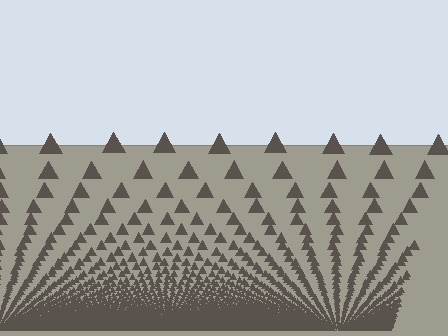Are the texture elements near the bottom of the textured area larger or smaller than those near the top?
Smaller. The gradient is inverted — elements near the bottom are smaller and denser.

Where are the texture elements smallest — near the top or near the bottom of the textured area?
Near the bottom.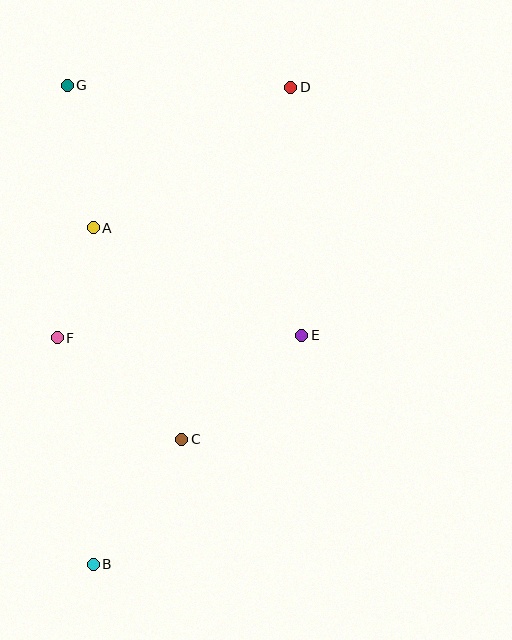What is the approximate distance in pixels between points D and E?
The distance between D and E is approximately 248 pixels.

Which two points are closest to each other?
Points A and F are closest to each other.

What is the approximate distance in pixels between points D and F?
The distance between D and F is approximately 343 pixels.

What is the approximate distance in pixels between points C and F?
The distance between C and F is approximately 160 pixels.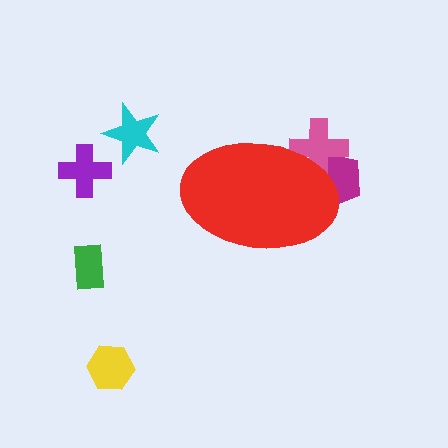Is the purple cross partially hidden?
No, the purple cross is fully visible.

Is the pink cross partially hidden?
Yes, the pink cross is partially hidden behind the red ellipse.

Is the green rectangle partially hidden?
No, the green rectangle is fully visible.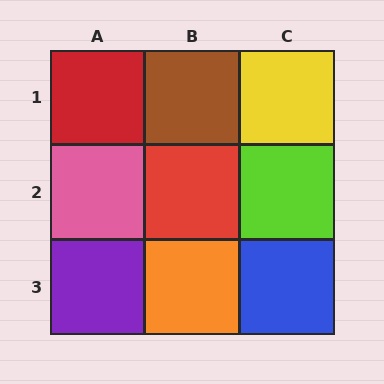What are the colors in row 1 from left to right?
Red, brown, yellow.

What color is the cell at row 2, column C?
Lime.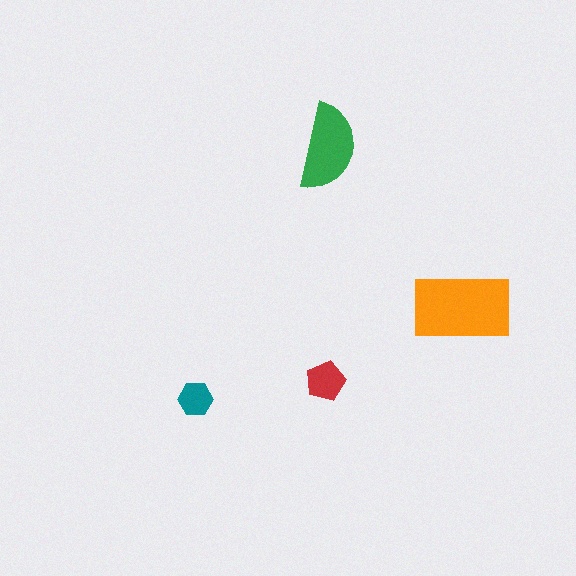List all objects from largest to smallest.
The orange rectangle, the green semicircle, the red pentagon, the teal hexagon.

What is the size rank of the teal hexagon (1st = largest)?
4th.